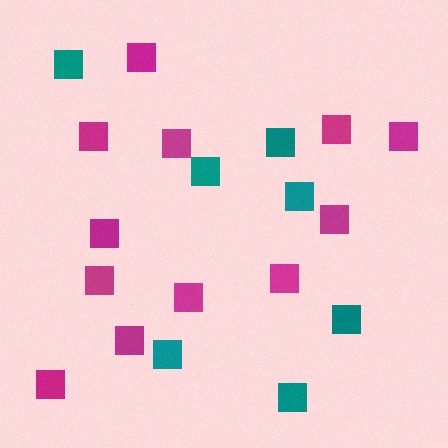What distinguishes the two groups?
There are 2 groups: one group of magenta squares (12) and one group of teal squares (7).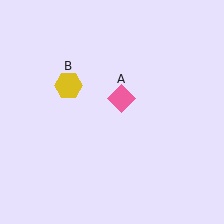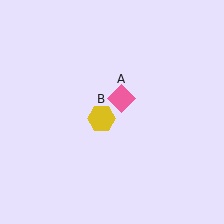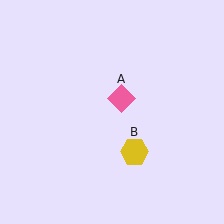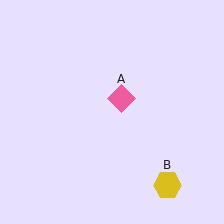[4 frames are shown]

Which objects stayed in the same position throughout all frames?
Pink diamond (object A) remained stationary.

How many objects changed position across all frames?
1 object changed position: yellow hexagon (object B).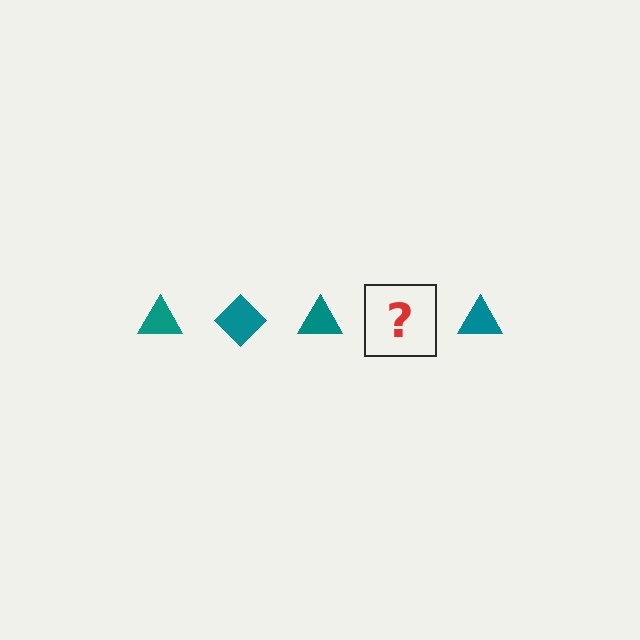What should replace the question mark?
The question mark should be replaced with a teal diamond.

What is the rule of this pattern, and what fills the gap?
The rule is that the pattern cycles through triangle, diamond shapes in teal. The gap should be filled with a teal diamond.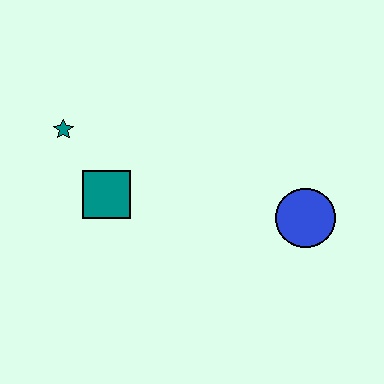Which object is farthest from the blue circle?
The teal star is farthest from the blue circle.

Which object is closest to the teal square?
The teal star is closest to the teal square.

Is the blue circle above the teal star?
No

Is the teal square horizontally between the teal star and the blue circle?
Yes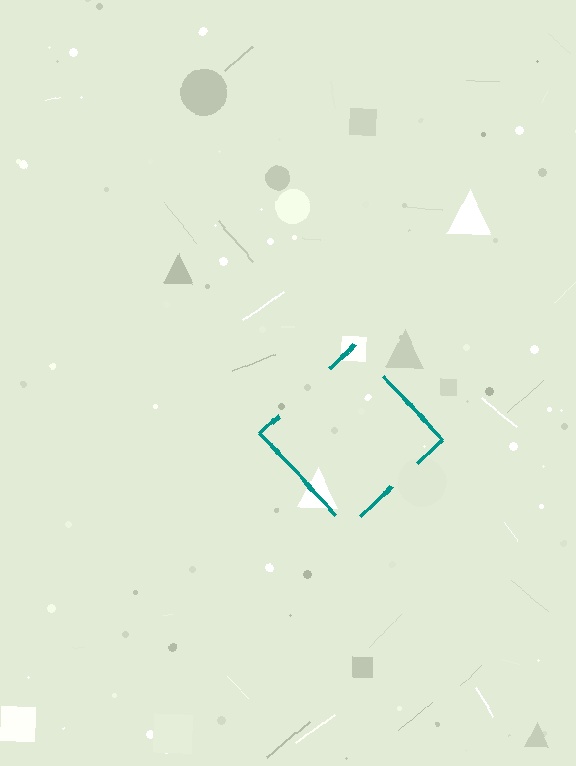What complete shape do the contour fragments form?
The contour fragments form a diamond.